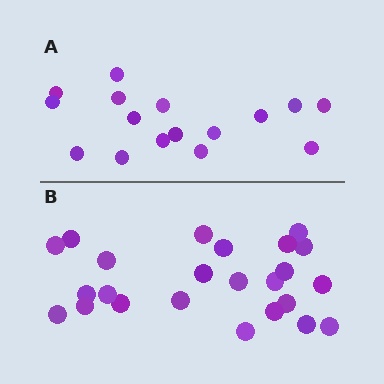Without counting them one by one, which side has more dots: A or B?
Region B (the bottom region) has more dots.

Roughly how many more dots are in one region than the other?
Region B has roughly 8 or so more dots than region A.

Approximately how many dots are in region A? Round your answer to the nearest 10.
About 20 dots. (The exact count is 16, which rounds to 20.)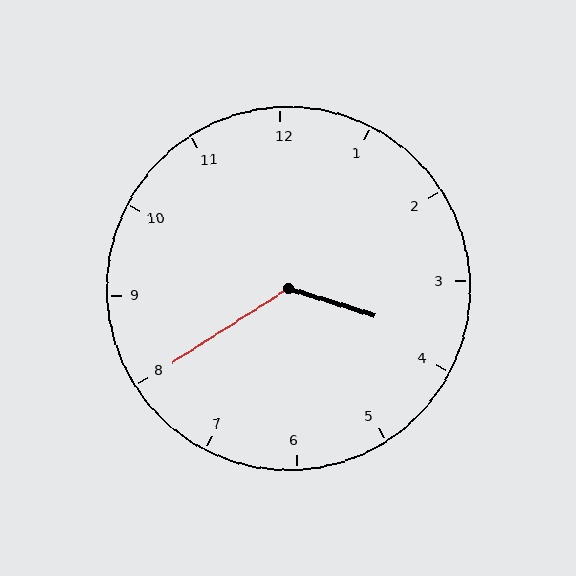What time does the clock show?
3:40.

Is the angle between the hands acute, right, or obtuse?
It is obtuse.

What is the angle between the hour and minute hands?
Approximately 130 degrees.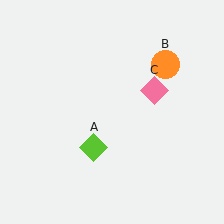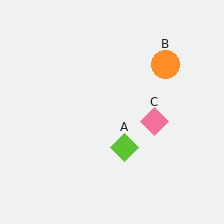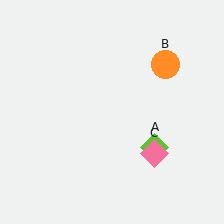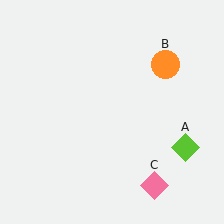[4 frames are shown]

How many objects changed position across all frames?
2 objects changed position: lime diamond (object A), pink diamond (object C).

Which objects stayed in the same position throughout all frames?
Orange circle (object B) remained stationary.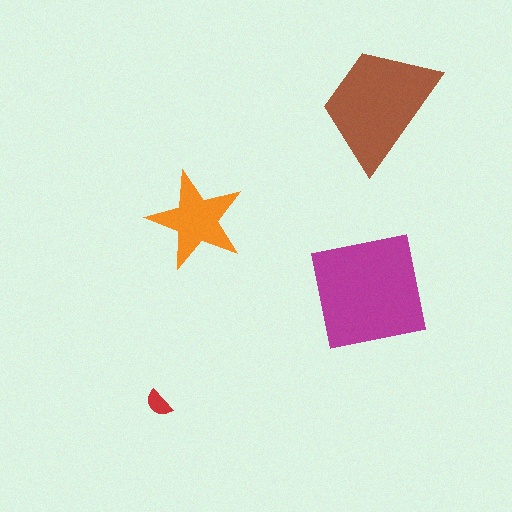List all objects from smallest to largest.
The red semicircle, the orange star, the brown trapezoid, the magenta square.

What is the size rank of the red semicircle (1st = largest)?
4th.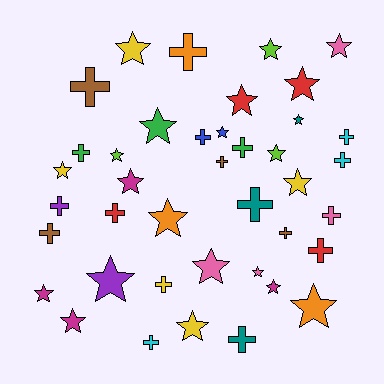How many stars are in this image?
There are 22 stars.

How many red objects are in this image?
There are 4 red objects.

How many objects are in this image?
There are 40 objects.